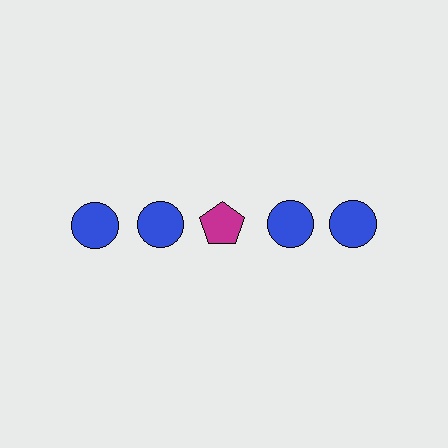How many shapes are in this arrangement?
There are 5 shapes arranged in a grid pattern.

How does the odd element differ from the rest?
It differs in both color (magenta instead of blue) and shape (pentagon instead of circle).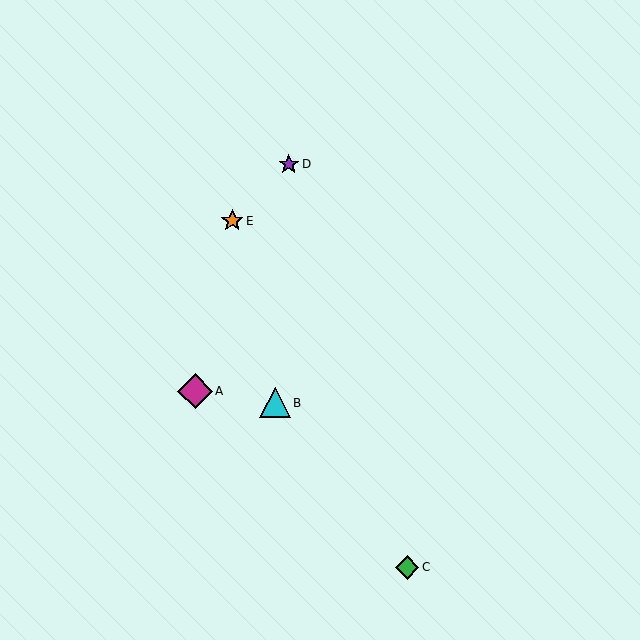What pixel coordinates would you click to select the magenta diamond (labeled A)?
Click at (195, 391) to select the magenta diamond A.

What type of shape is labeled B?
Shape B is a cyan triangle.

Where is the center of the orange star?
The center of the orange star is at (232, 221).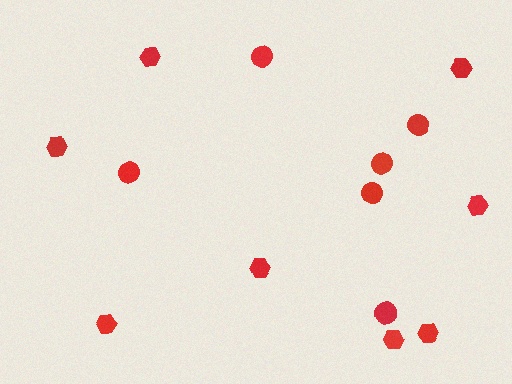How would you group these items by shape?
There are 2 groups: one group of circles (6) and one group of hexagons (8).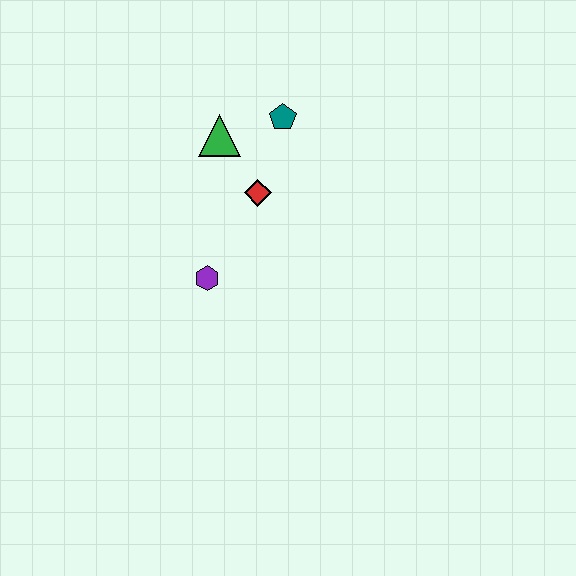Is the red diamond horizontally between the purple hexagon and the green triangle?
No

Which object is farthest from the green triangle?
The purple hexagon is farthest from the green triangle.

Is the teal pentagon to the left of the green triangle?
No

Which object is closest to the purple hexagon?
The red diamond is closest to the purple hexagon.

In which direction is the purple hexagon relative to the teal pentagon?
The purple hexagon is below the teal pentagon.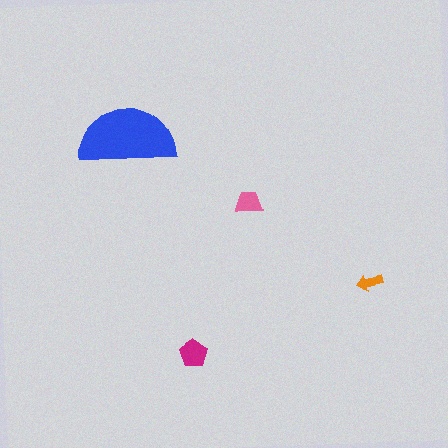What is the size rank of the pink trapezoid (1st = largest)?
3rd.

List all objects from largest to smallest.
The blue semicircle, the magenta pentagon, the pink trapezoid, the orange arrow.